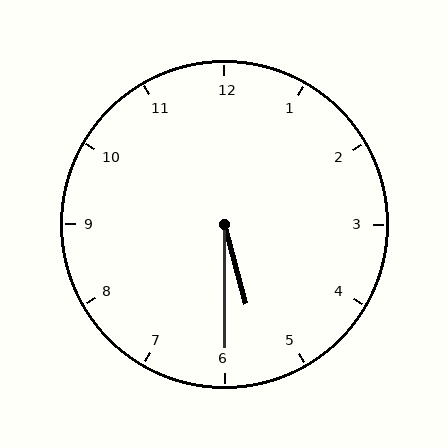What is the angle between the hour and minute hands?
Approximately 15 degrees.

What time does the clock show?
5:30.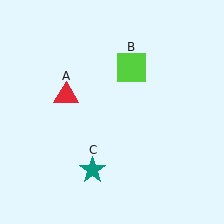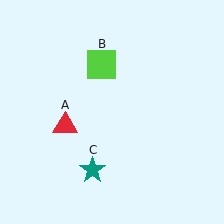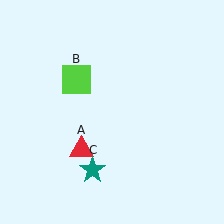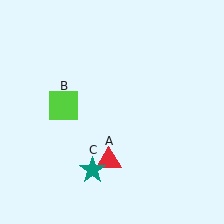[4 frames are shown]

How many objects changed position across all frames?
2 objects changed position: red triangle (object A), lime square (object B).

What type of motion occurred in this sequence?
The red triangle (object A), lime square (object B) rotated counterclockwise around the center of the scene.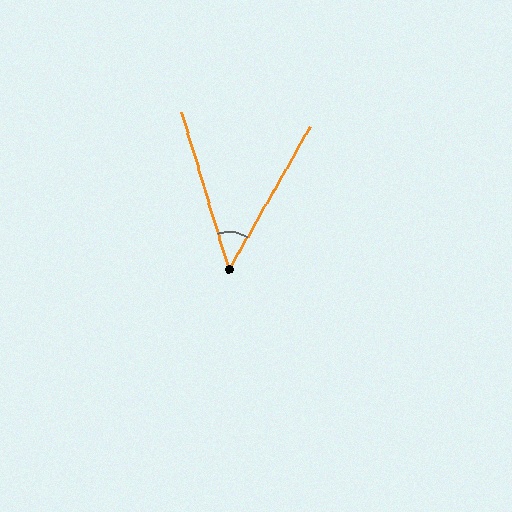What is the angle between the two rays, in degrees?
Approximately 46 degrees.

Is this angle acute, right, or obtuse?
It is acute.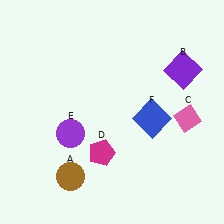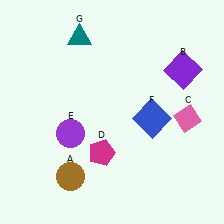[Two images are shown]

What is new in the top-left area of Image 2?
A teal triangle (G) was added in the top-left area of Image 2.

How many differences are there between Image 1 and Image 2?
There is 1 difference between the two images.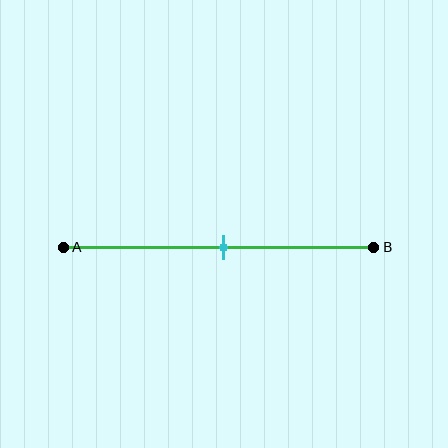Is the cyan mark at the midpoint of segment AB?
Yes, the mark is approximately at the midpoint.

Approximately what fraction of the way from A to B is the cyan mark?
The cyan mark is approximately 50% of the way from A to B.